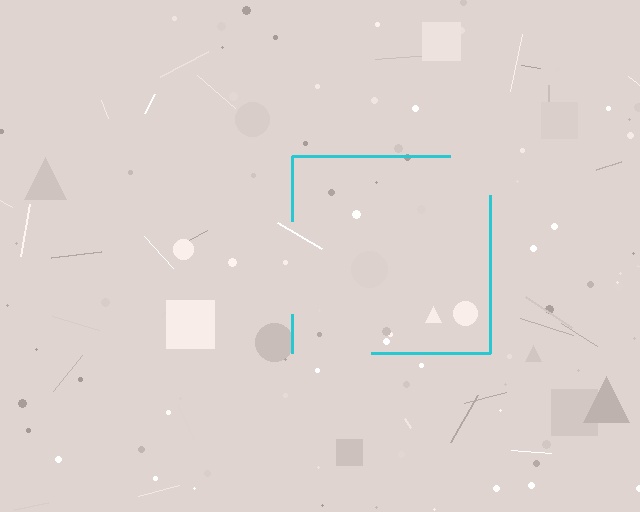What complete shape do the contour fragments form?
The contour fragments form a square.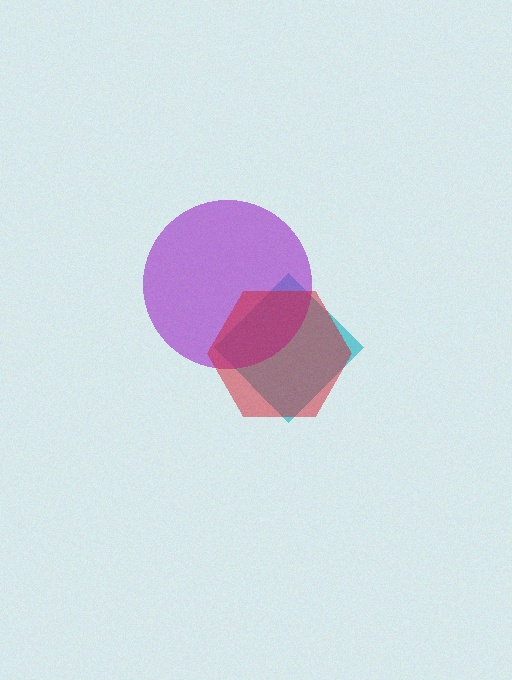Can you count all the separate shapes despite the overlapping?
Yes, there are 3 separate shapes.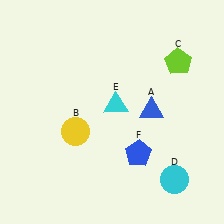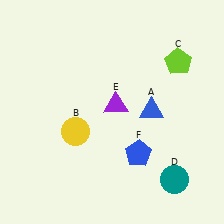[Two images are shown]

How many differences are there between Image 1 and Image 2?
There are 2 differences between the two images.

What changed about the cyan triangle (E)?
In Image 1, E is cyan. In Image 2, it changed to purple.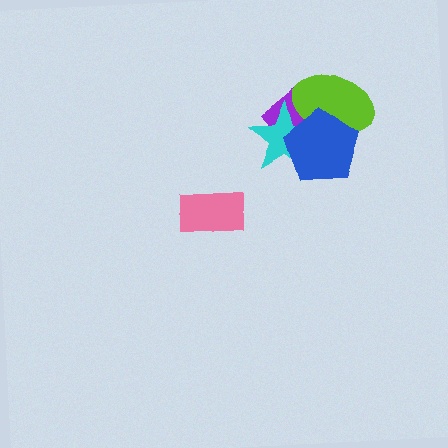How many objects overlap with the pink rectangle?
0 objects overlap with the pink rectangle.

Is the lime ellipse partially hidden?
Yes, it is partially covered by another shape.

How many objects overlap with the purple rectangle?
3 objects overlap with the purple rectangle.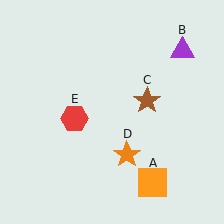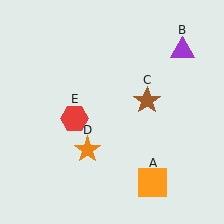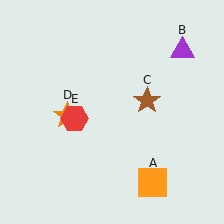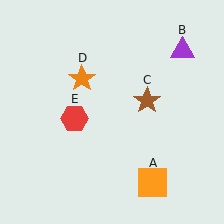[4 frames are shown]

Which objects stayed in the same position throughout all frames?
Orange square (object A) and purple triangle (object B) and brown star (object C) and red hexagon (object E) remained stationary.